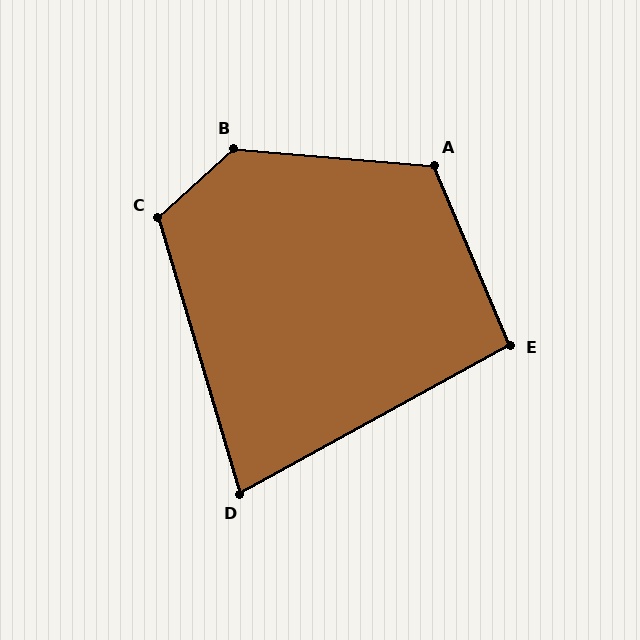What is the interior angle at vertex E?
Approximately 96 degrees (obtuse).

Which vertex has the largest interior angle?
B, at approximately 133 degrees.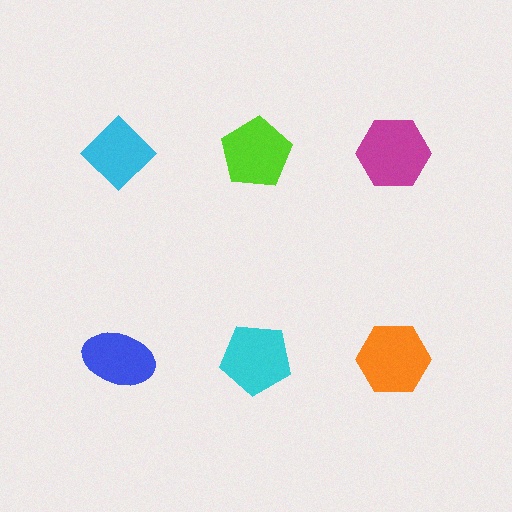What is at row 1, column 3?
A magenta hexagon.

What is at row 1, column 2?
A lime pentagon.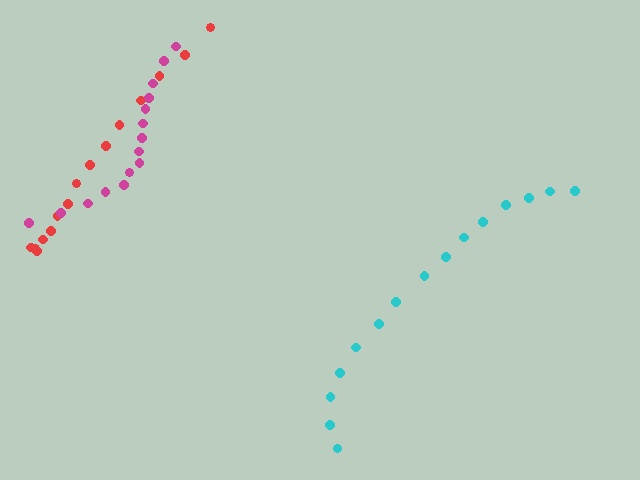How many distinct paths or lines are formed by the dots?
There are 3 distinct paths.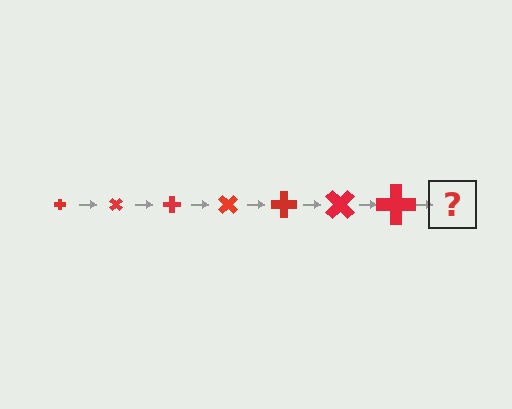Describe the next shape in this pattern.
It should be a cross, larger than the previous one and rotated 315 degrees from the start.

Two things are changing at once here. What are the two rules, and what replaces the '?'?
The two rules are that the cross grows larger each step and it rotates 45 degrees each step. The '?' should be a cross, larger than the previous one and rotated 315 degrees from the start.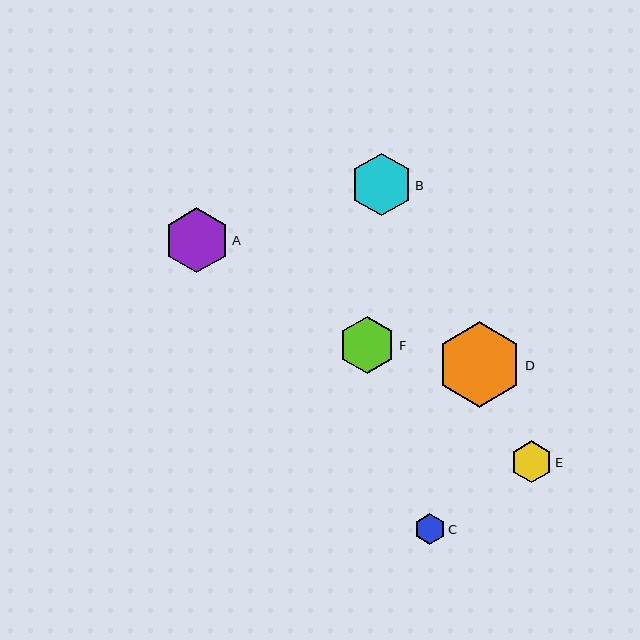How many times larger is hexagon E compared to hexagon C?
Hexagon E is approximately 1.4 times the size of hexagon C.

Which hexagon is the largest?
Hexagon D is the largest with a size of approximately 85 pixels.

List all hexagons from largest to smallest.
From largest to smallest: D, A, B, F, E, C.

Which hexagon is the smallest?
Hexagon C is the smallest with a size of approximately 30 pixels.